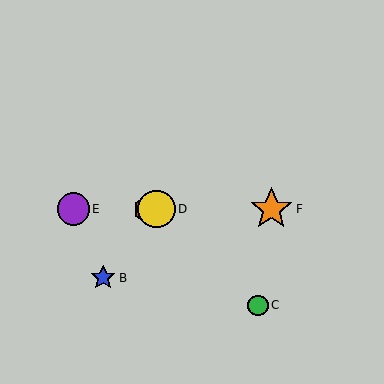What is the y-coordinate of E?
Object E is at y≈209.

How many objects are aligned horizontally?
4 objects (A, D, E, F) are aligned horizontally.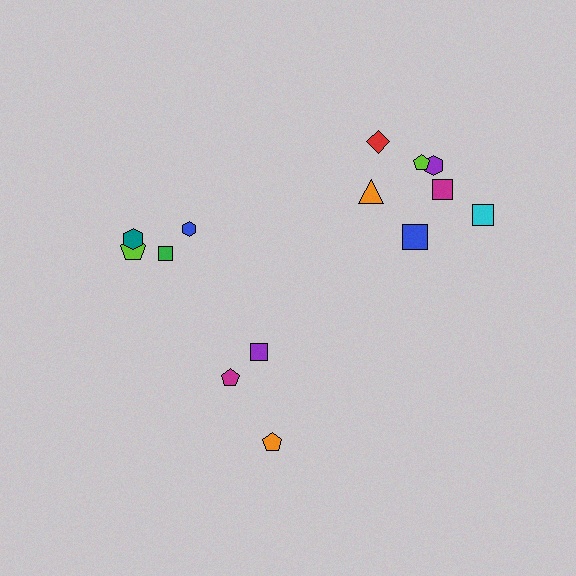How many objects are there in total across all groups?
There are 14 objects.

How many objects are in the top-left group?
There are 4 objects.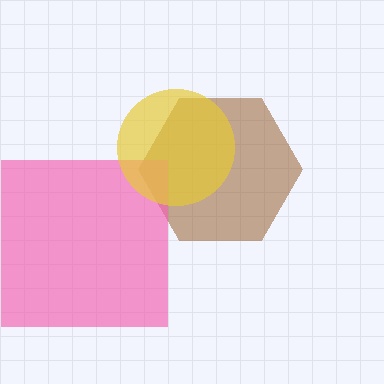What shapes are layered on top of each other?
The layered shapes are: a brown hexagon, a pink square, a yellow circle.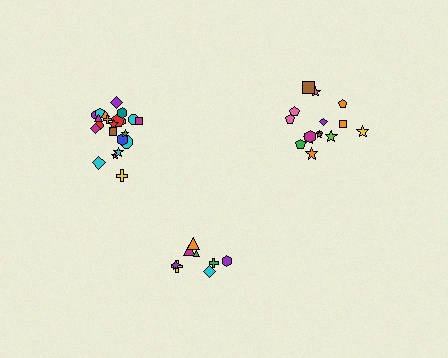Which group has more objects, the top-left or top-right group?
The top-left group.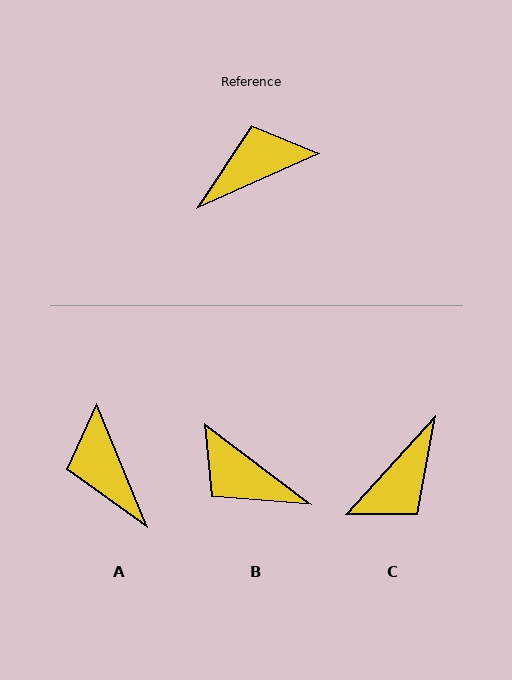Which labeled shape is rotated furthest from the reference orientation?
C, about 157 degrees away.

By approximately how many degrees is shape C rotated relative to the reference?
Approximately 157 degrees clockwise.